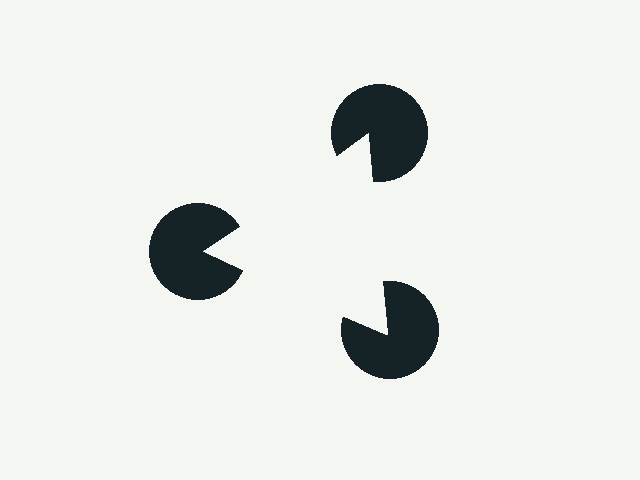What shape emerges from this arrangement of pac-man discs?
An illusory triangle — its edges are inferred from the aligned wedge cuts in the pac-man discs, not physically drawn.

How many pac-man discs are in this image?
There are 3 — one at each vertex of the illusory triangle.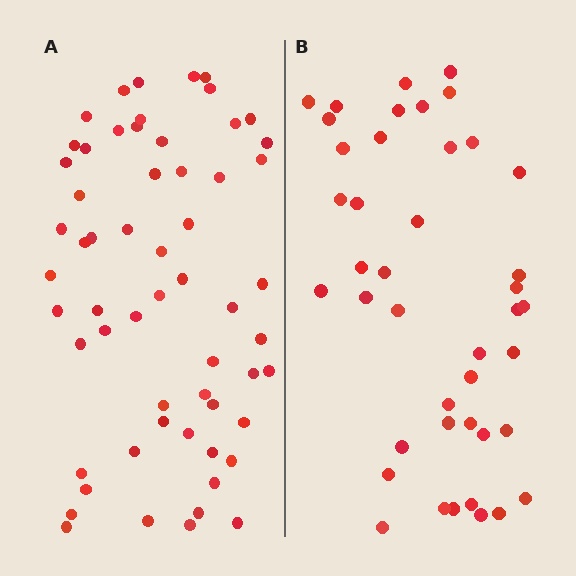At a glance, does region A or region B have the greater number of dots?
Region A (the left region) has more dots.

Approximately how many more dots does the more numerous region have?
Region A has approximately 15 more dots than region B.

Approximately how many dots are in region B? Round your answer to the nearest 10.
About 40 dots. (The exact count is 42, which rounds to 40.)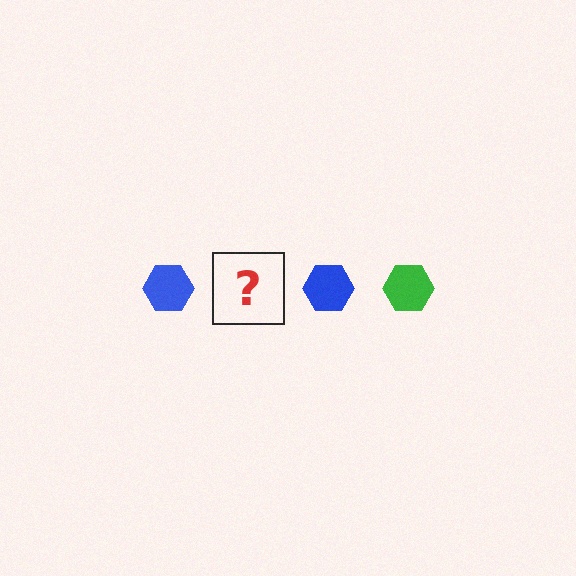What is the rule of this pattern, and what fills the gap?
The rule is that the pattern cycles through blue, green hexagons. The gap should be filled with a green hexagon.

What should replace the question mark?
The question mark should be replaced with a green hexagon.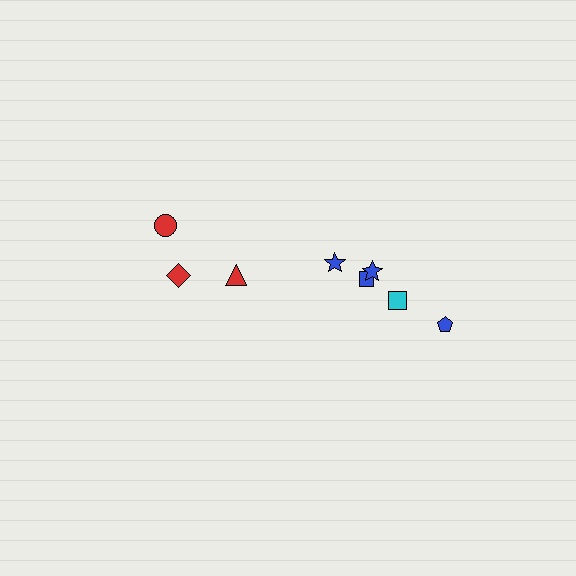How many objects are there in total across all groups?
There are 8 objects.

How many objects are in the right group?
There are 5 objects.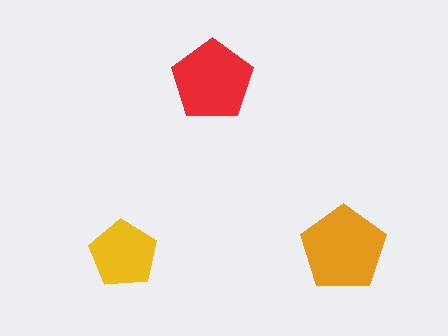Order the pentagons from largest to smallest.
the orange one, the red one, the yellow one.